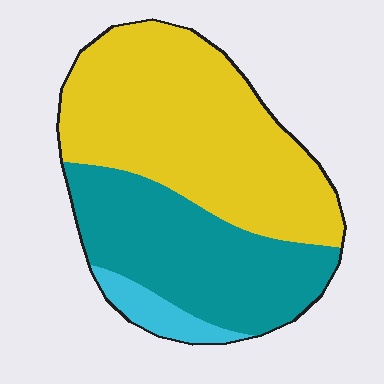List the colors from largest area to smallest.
From largest to smallest: yellow, teal, cyan.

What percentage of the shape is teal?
Teal covers about 40% of the shape.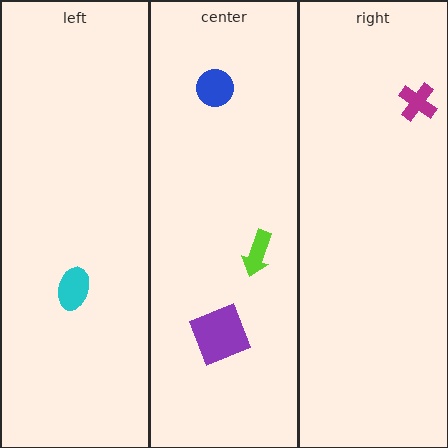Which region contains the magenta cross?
The right region.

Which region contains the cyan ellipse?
The left region.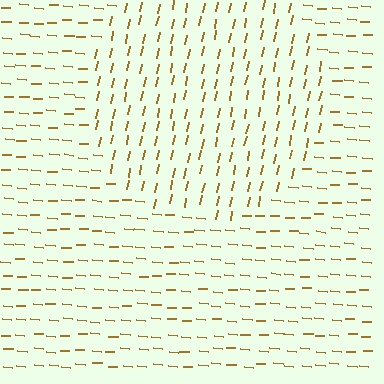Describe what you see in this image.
The image is filled with small brown line segments. A circle region in the image has lines oriented differently from the surrounding lines, creating a visible texture boundary.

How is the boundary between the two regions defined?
The boundary is defined purely by a change in line orientation (approximately 83 degrees difference). All lines are the same color and thickness.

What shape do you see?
I see a circle.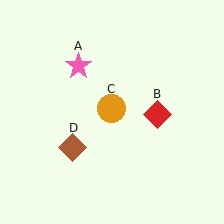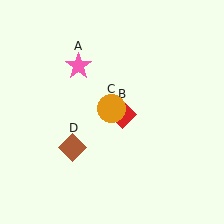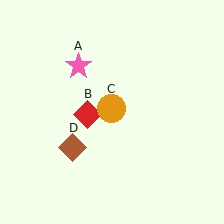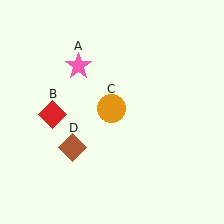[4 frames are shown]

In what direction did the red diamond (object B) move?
The red diamond (object B) moved left.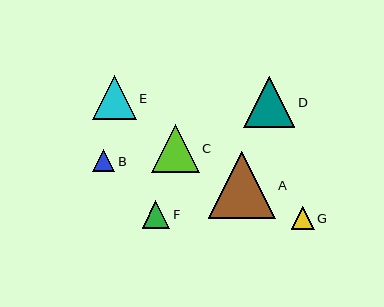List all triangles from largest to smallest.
From largest to smallest: A, D, C, E, F, G, B.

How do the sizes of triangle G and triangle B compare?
Triangle G and triangle B are approximately the same size.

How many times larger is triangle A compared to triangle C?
Triangle A is approximately 1.4 times the size of triangle C.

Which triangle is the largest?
Triangle A is the largest with a size of approximately 67 pixels.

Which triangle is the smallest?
Triangle B is the smallest with a size of approximately 22 pixels.